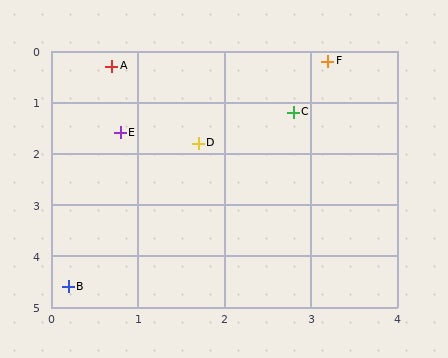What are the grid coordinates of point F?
Point F is at approximately (3.2, 0.2).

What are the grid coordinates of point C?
Point C is at approximately (2.8, 1.2).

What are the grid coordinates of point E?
Point E is at approximately (0.8, 1.6).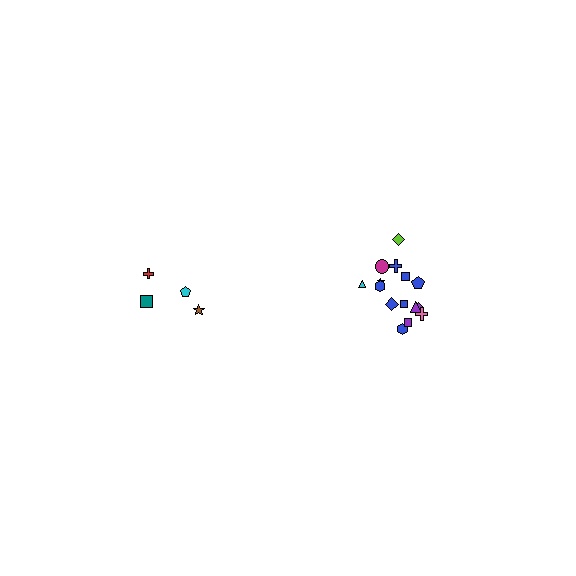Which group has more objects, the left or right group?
The right group.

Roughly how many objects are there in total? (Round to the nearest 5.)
Roughly 20 objects in total.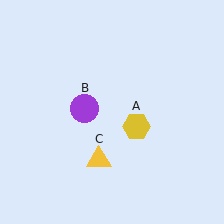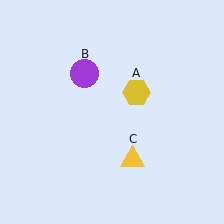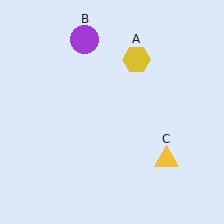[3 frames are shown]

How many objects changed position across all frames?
3 objects changed position: yellow hexagon (object A), purple circle (object B), yellow triangle (object C).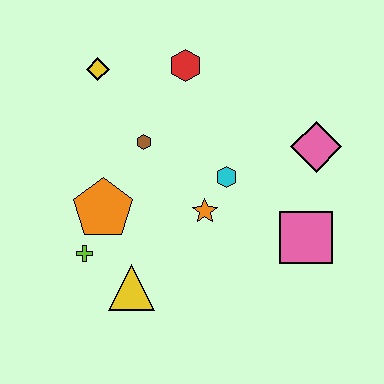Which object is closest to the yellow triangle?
The lime cross is closest to the yellow triangle.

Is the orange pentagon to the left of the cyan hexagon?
Yes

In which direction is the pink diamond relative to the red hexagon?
The pink diamond is to the right of the red hexagon.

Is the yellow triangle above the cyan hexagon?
No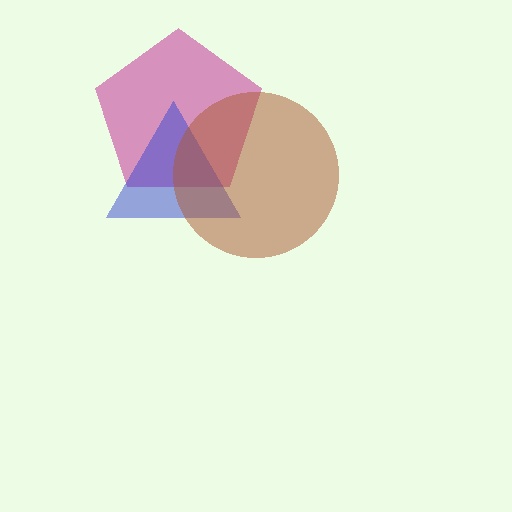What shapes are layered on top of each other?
The layered shapes are: a magenta pentagon, a blue triangle, a brown circle.